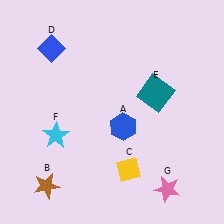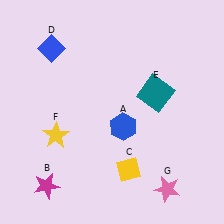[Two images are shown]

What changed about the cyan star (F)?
In Image 1, F is cyan. In Image 2, it changed to yellow.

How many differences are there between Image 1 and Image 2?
There are 2 differences between the two images.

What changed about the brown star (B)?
In Image 1, B is brown. In Image 2, it changed to magenta.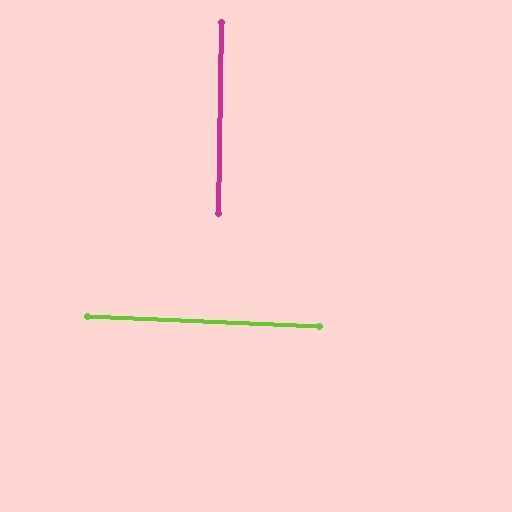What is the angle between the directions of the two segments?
Approximately 89 degrees.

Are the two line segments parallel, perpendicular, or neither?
Perpendicular — they meet at approximately 89°.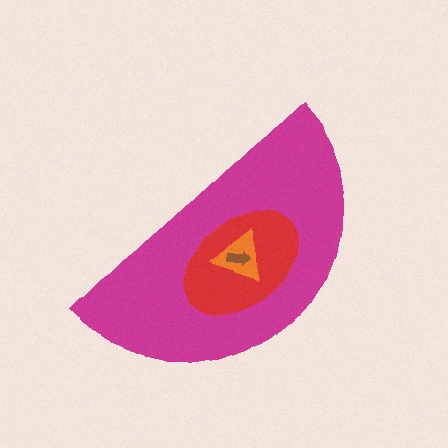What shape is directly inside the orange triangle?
The brown arrow.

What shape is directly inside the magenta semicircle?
The red ellipse.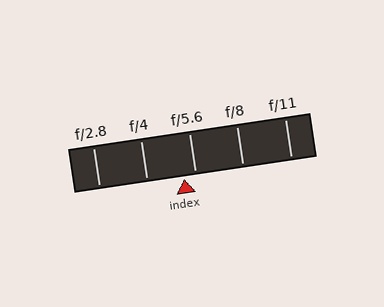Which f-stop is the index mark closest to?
The index mark is closest to f/5.6.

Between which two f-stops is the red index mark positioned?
The index mark is between f/4 and f/5.6.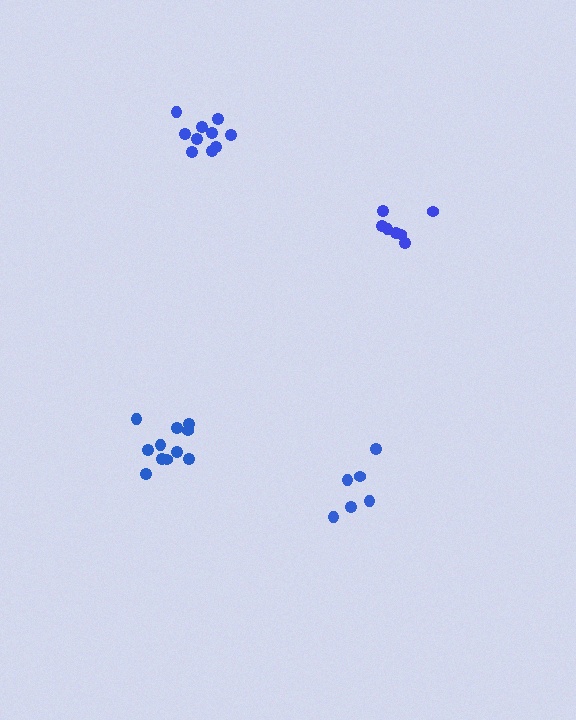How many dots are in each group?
Group 1: 10 dots, Group 2: 6 dots, Group 3: 11 dots, Group 4: 7 dots (34 total).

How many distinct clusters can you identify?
There are 4 distinct clusters.